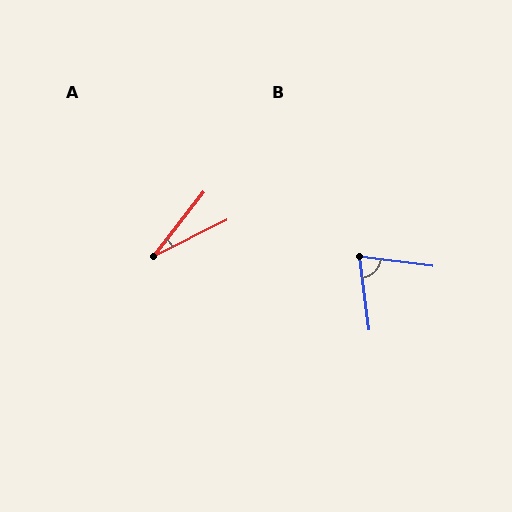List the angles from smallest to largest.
A (25°), B (75°).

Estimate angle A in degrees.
Approximately 25 degrees.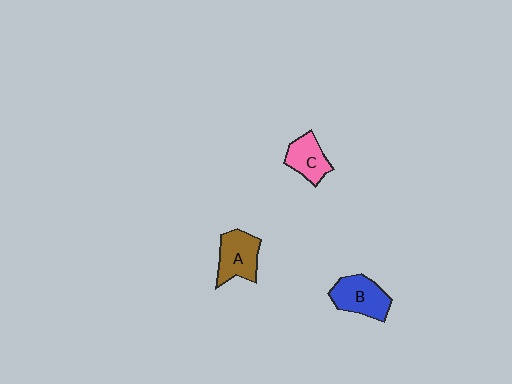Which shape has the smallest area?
Shape C (pink).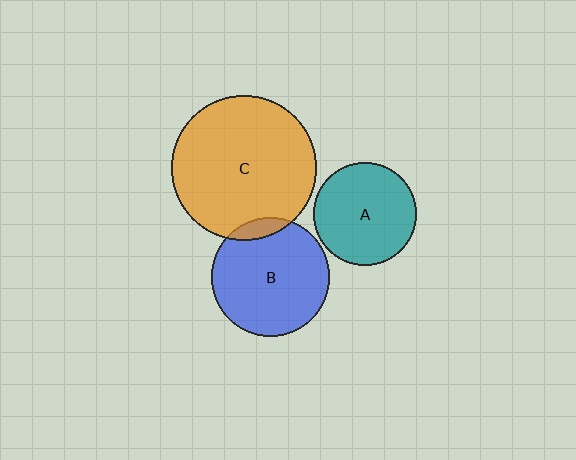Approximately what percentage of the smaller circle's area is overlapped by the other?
Approximately 10%.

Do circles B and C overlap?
Yes.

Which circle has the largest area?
Circle C (orange).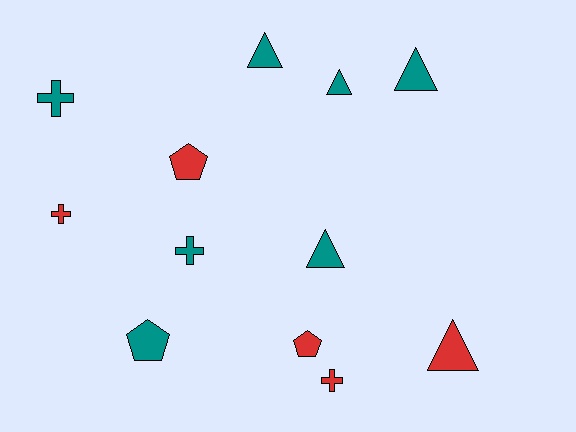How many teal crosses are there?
There are 2 teal crosses.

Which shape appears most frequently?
Triangle, with 5 objects.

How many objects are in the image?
There are 12 objects.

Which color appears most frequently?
Teal, with 7 objects.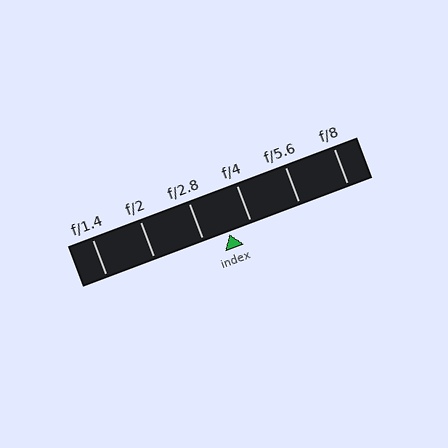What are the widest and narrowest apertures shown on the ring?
The widest aperture shown is f/1.4 and the narrowest is f/8.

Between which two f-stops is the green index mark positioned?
The index mark is between f/2.8 and f/4.